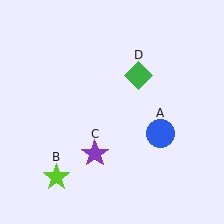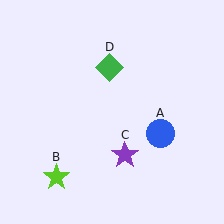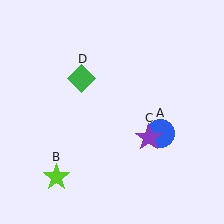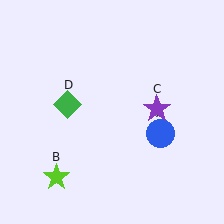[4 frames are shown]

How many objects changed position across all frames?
2 objects changed position: purple star (object C), green diamond (object D).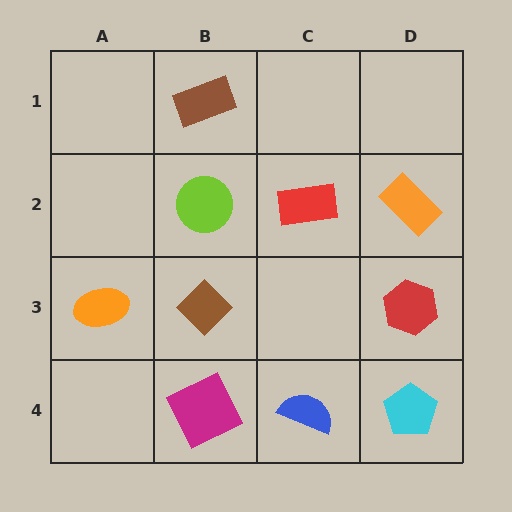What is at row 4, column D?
A cyan pentagon.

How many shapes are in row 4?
3 shapes.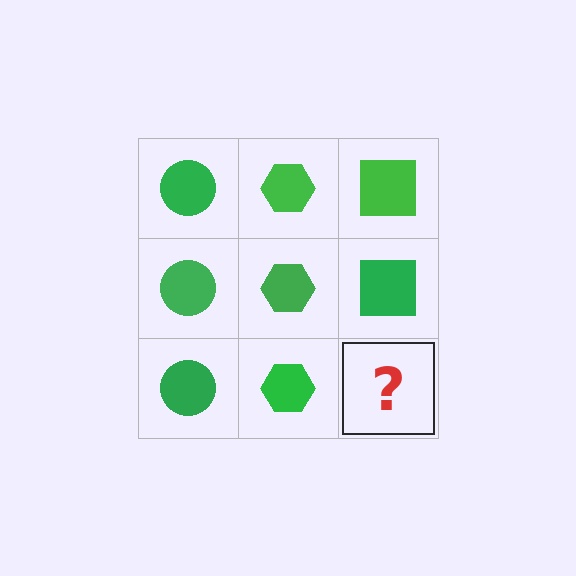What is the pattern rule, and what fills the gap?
The rule is that each column has a consistent shape. The gap should be filled with a green square.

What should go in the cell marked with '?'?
The missing cell should contain a green square.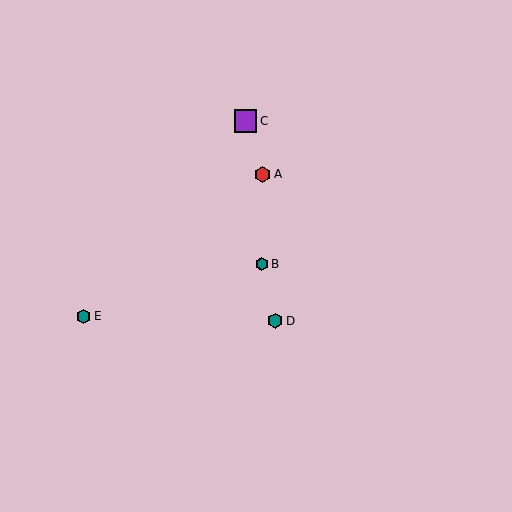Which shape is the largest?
The purple square (labeled C) is the largest.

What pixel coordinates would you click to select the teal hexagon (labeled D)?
Click at (275, 321) to select the teal hexagon D.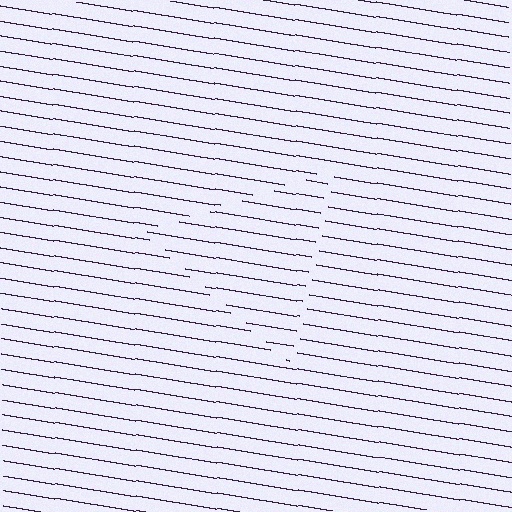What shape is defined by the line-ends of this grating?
An illusory triangle. The interior of the shape contains the same grating, shifted by half a period — the contour is defined by the phase discontinuity where line-ends from the inner and outer gratings abut.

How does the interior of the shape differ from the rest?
The interior of the shape contains the same grating, shifted by half a period — the contour is defined by the phase discontinuity where line-ends from the inner and outer gratings abut.